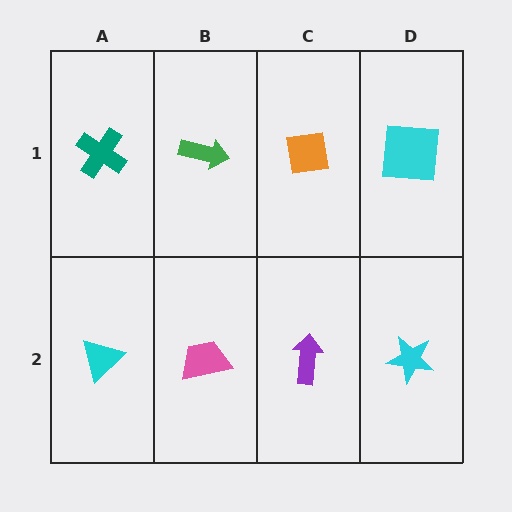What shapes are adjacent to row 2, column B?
A green arrow (row 1, column B), a cyan triangle (row 2, column A), a purple arrow (row 2, column C).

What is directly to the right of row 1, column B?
An orange square.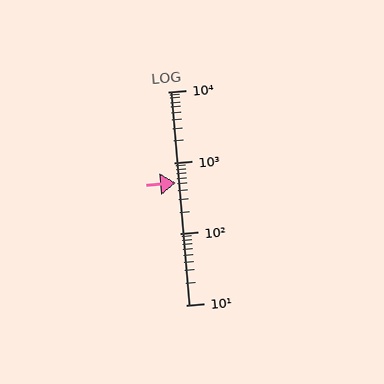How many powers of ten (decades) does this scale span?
The scale spans 3 decades, from 10 to 10000.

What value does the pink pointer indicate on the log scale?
The pointer indicates approximately 530.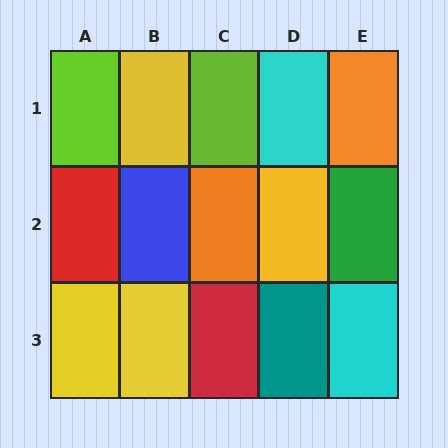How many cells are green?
1 cell is green.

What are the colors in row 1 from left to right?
Lime, yellow, lime, cyan, orange.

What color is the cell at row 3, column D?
Teal.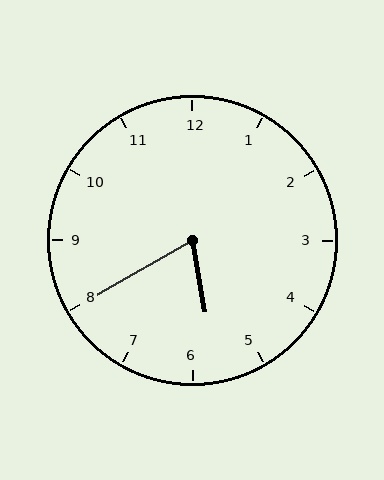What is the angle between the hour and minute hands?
Approximately 70 degrees.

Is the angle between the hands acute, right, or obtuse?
It is acute.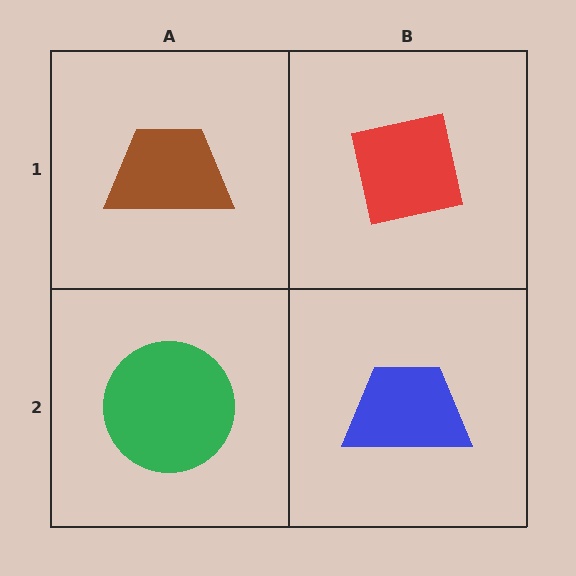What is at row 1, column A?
A brown trapezoid.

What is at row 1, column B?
A red square.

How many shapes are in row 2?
2 shapes.